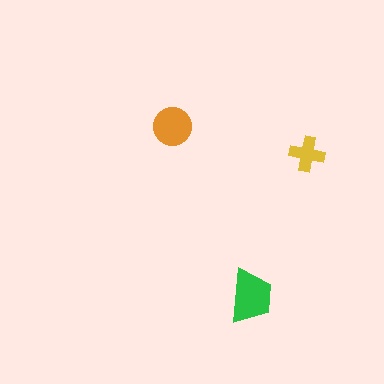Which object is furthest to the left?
The orange circle is leftmost.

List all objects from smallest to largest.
The yellow cross, the orange circle, the green trapezoid.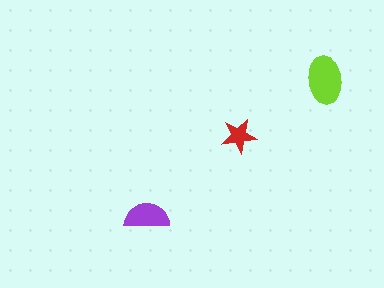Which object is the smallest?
The red star.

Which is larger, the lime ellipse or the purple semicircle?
The lime ellipse.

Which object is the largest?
The lime ellipse.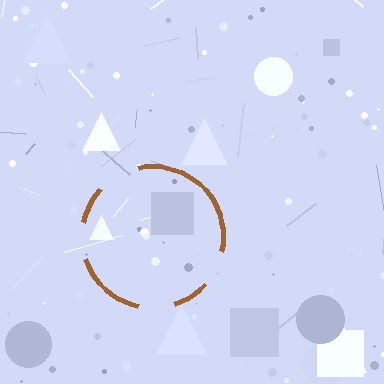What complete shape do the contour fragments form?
The contour fragments form a circle.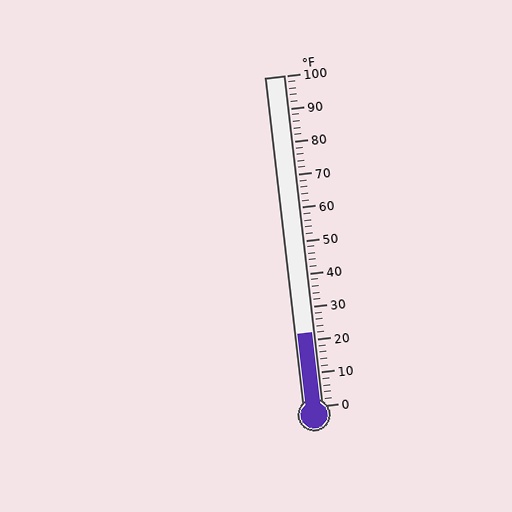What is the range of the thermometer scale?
The thermometer scale ranges from 0°F to 100°F.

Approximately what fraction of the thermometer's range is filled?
The thermometer is filled to approximately 20% of its range.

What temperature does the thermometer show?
The thermometer shows approximately 22°F.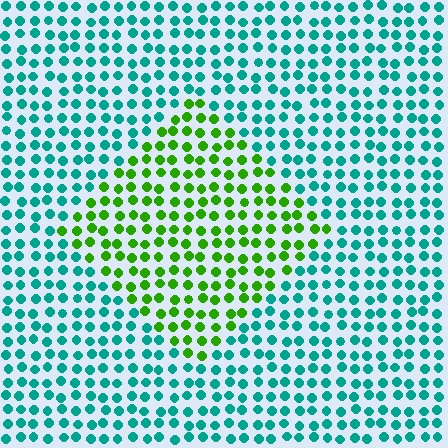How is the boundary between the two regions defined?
The boundary is defined purely by a slight shift in hue (about 66 degrees). Spacing, size, and orientation are identical on both sides.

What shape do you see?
I see a diamond.